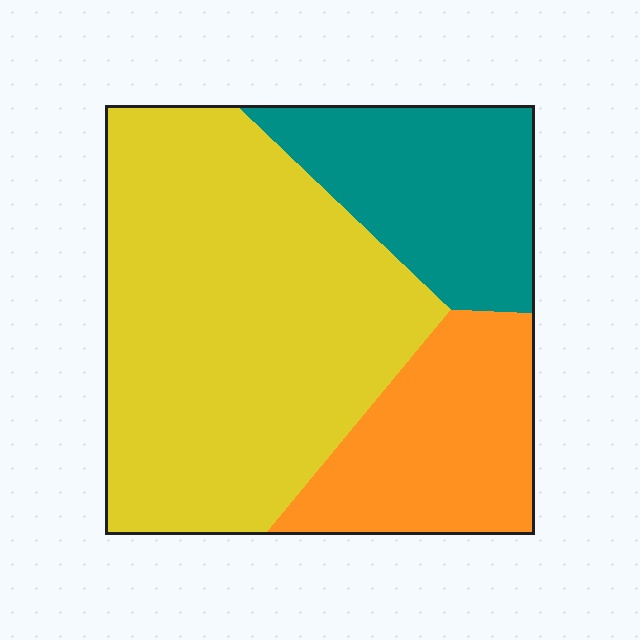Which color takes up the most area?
Yellow, at roughly 55%.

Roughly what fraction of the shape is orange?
Orange covers about 20% of the shape.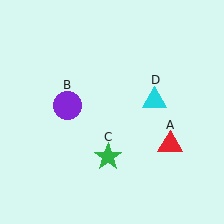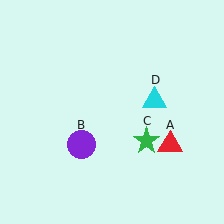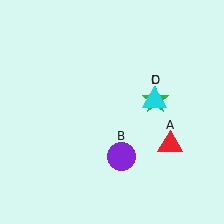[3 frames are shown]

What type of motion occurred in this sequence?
The purple circle (object B), green star (object C) rotated counterclockwise around the center of the scene.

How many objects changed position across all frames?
2 objects changed position: purple circle (object B), green star (object C).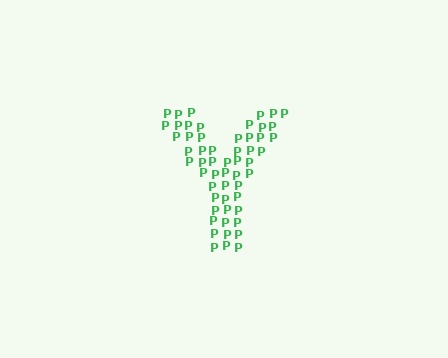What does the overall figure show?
The overall figure shows the letter Y.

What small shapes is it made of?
It is made of small letter P's.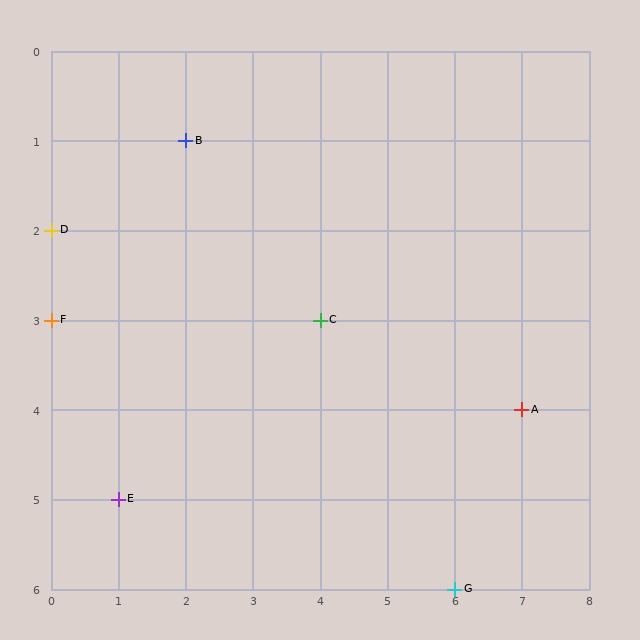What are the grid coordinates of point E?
Point E is at grid coordinates (1, 5).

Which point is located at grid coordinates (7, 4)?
Point A is at (7, 4).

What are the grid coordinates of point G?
Point G is at grid coordinates (6, 6).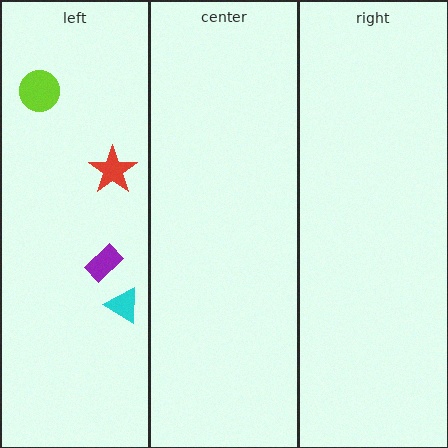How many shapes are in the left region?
4.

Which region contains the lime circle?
The left region.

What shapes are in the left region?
The red star, the lime circle, the cyan triangle, the purple rectangle.